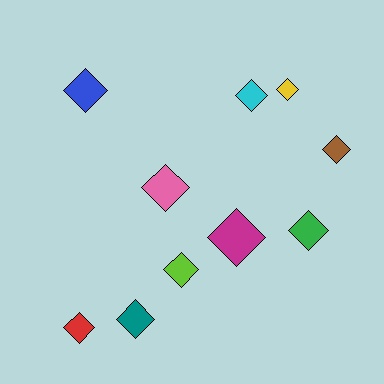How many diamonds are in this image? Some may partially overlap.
There are 10 diamonds.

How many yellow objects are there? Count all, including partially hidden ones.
There is 1 yellow object.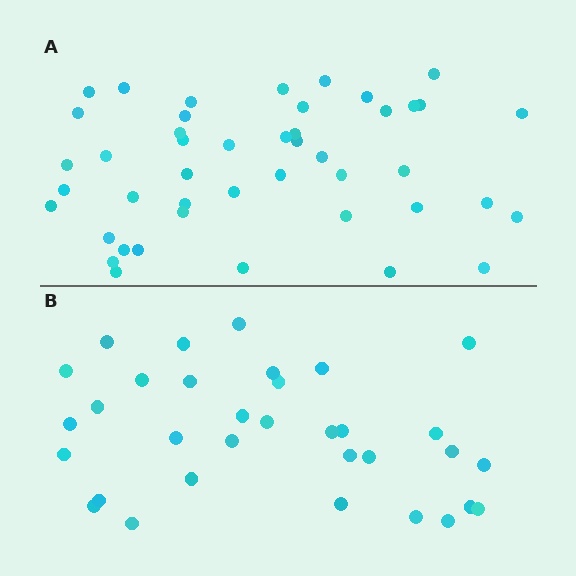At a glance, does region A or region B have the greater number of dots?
Region A (the top region) has more dots.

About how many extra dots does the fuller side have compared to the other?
Region A has roughly 12 or so more dots than region B.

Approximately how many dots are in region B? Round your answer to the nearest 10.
About 30 dots. (The exact count is 33, which rounds to 30.)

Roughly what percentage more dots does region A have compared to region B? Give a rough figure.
About 35% more.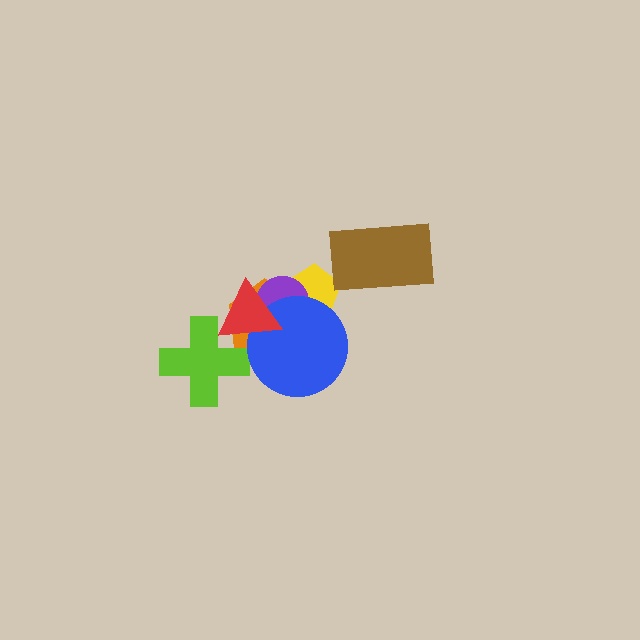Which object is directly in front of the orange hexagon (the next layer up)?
The purple circle is directly in front of the orange hexagon.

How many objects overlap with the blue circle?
4 objects overlap with the blue circle.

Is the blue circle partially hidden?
Yes, it is partially covered by another shape.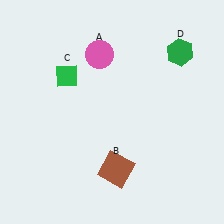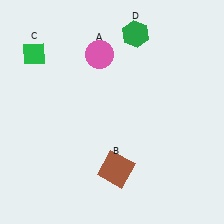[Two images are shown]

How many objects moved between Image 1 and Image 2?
2 objects moved between the two images.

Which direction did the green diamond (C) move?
The green diamond (C) moved left.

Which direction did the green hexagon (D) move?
The green hexagon (D) moved left.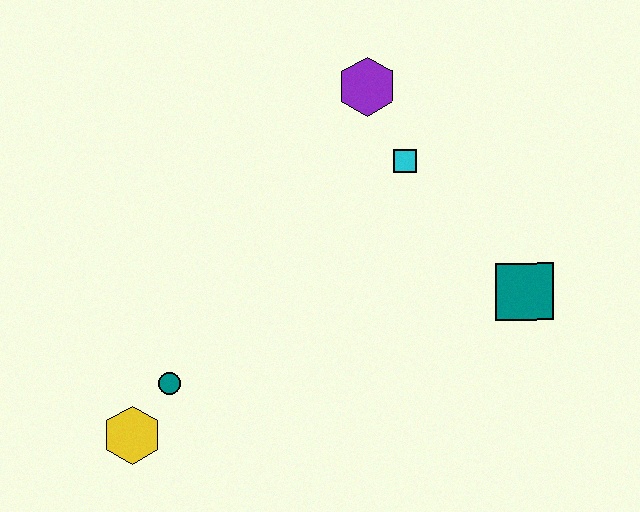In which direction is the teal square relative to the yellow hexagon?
The teal square is to the right of the yellow hexagon.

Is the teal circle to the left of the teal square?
Yes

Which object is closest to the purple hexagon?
The cyan square is closest to the purple hexagon.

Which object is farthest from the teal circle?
The teal square is farthest from the teal circle.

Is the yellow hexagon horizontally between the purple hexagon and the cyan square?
No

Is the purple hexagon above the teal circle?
Yes